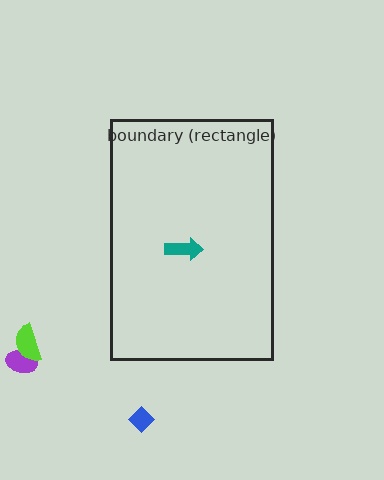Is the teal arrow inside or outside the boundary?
Inside.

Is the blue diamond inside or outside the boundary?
Outside.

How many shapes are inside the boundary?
1 inside, 3 outside.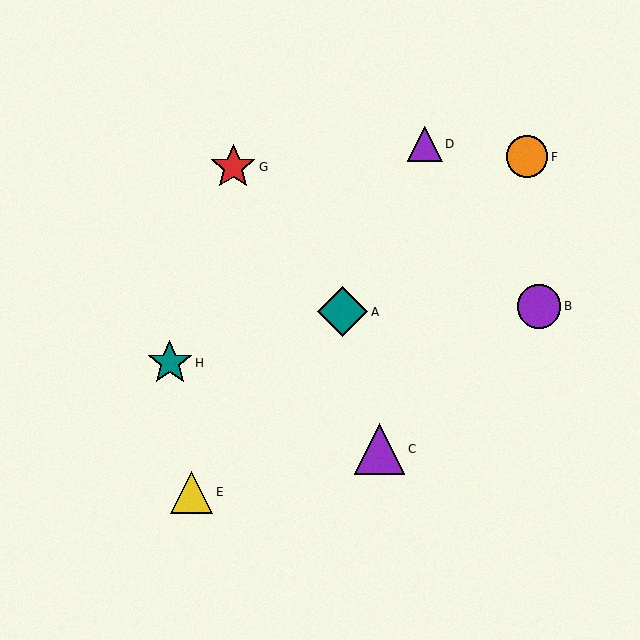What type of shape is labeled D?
Shape D is a purple triangle.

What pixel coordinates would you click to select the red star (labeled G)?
Click at (233, 167) to select the red star G.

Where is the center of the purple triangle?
The center of the purple triangle is at (425, 144).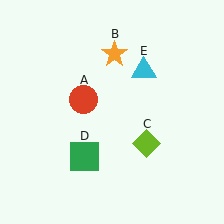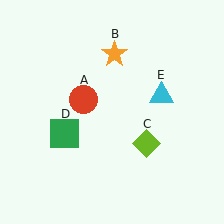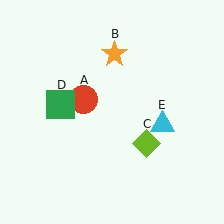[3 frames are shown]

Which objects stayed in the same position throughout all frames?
Red circle (object A) and orange star (object B) and lime diamond (object C) remained stationary.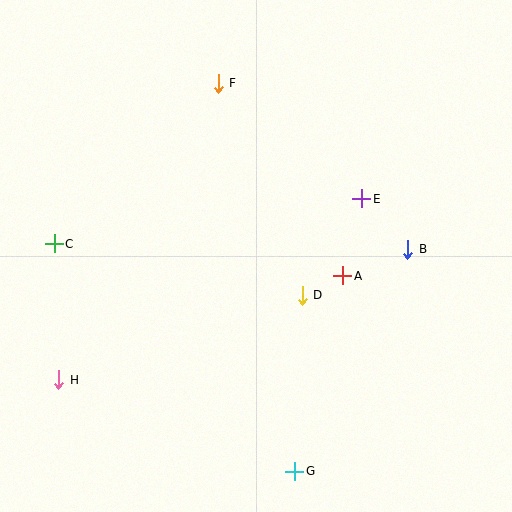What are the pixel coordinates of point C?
Point C is at (54, 244).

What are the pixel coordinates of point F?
Point F is at (218, 83).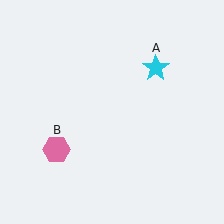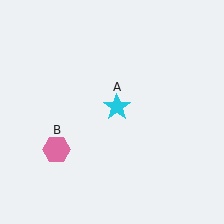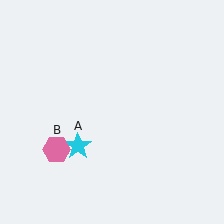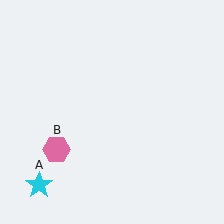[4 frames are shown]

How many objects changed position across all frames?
1 object changed position: cyan star (object A).